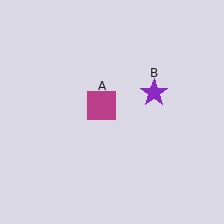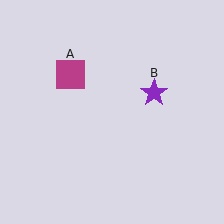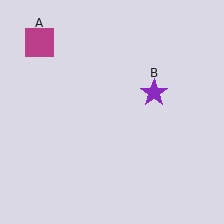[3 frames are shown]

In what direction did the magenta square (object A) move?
The magenta square (object A) moved up and to the left.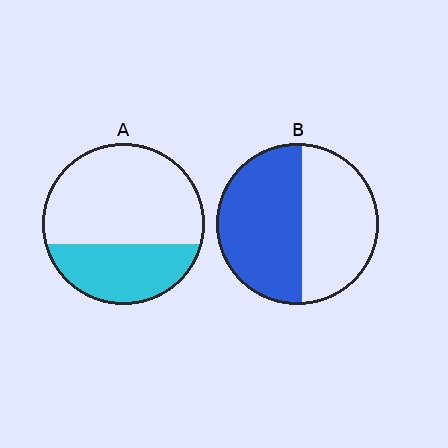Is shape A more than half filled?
No.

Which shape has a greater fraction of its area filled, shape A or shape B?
Shape B.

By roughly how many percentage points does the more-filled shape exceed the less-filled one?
By roughly 20 percentage points (B over A).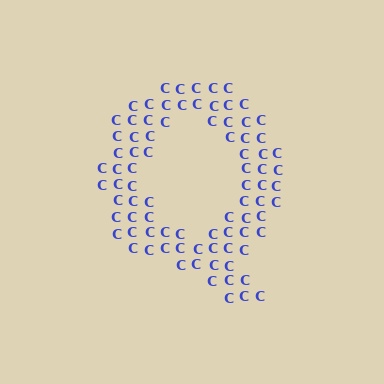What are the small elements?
The small elements are letter C's.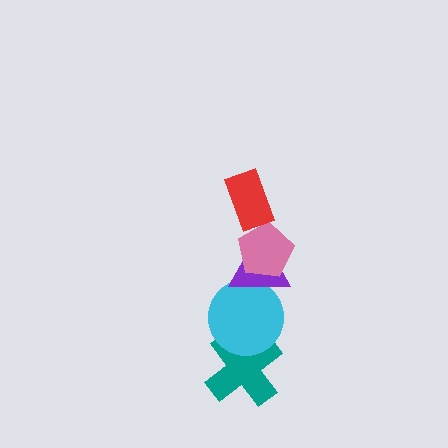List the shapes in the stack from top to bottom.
From top to bottom: the red rectangle, the pink pentagon, the purple triangle, the cyan circle, the teal cross.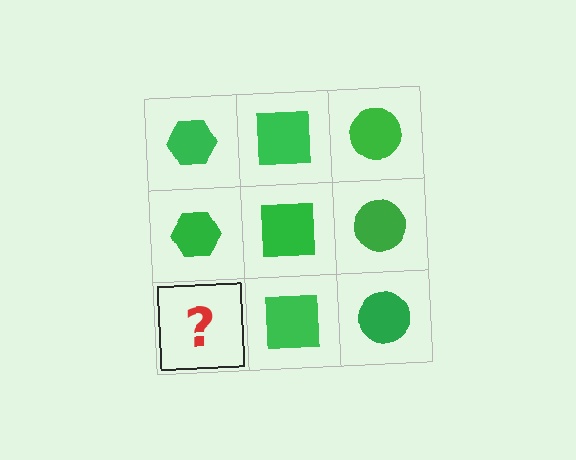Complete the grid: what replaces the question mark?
The question mark should be replaced with a green hexagon.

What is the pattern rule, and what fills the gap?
The rule is that each column has a consistent shape. The gap should be filled with a green hexagon.